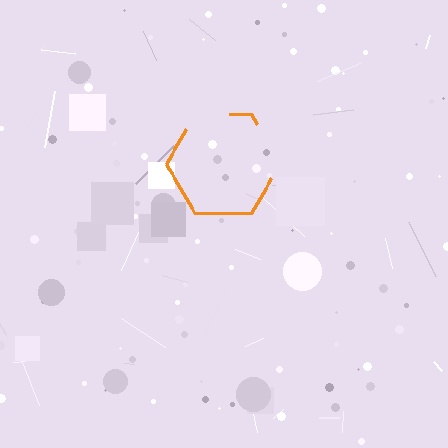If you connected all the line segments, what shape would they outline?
They would outline a hexagon.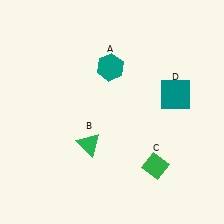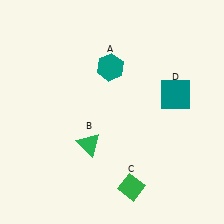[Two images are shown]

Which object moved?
The green diamond (C) moved left.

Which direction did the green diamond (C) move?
The green diamond (C) moved left.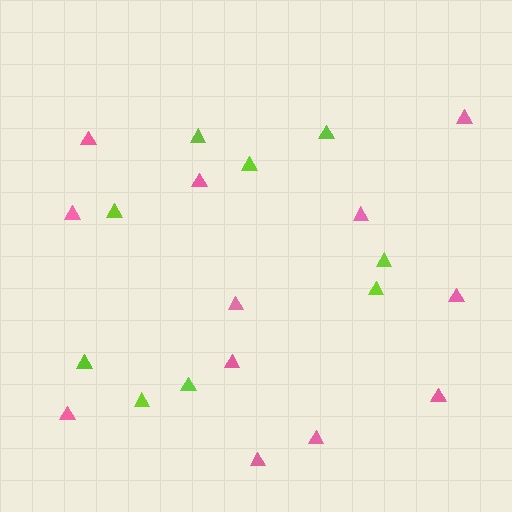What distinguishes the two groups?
There are 2 groups: one group of lime triangles (9) and one group of pink triangles (12).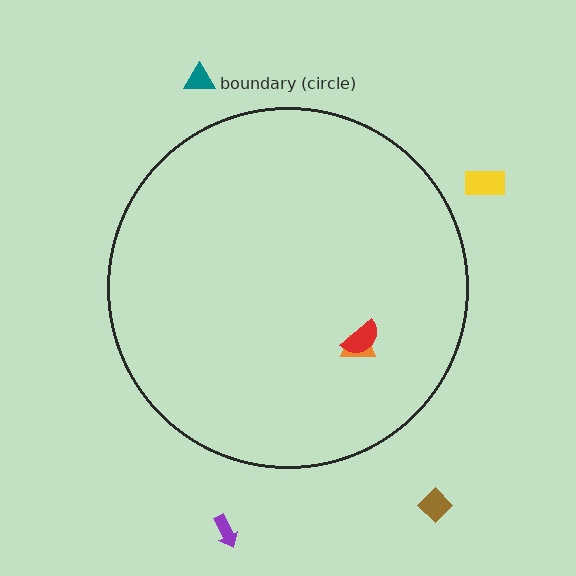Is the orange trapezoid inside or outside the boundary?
Inside.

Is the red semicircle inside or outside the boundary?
Inside.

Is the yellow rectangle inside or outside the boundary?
Outside.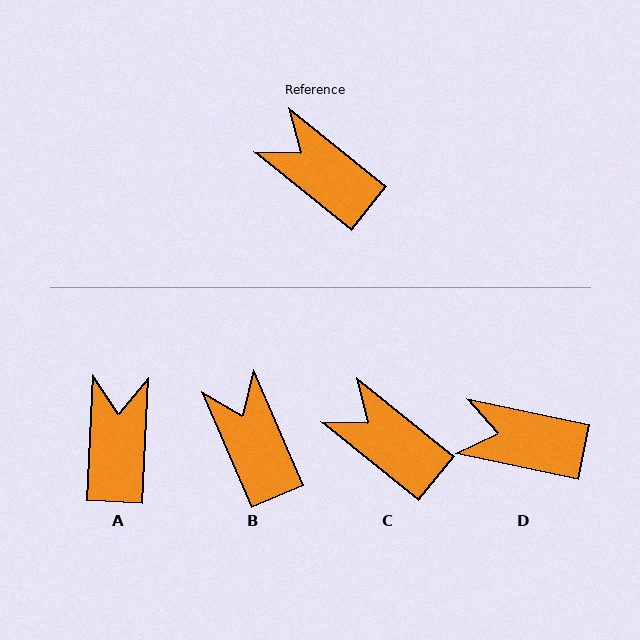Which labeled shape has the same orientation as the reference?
C.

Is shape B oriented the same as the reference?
No, it is off by about 28 degrees.